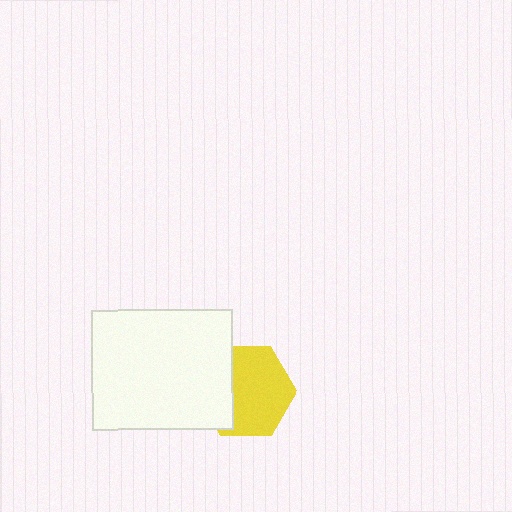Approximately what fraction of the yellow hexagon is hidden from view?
Roughly 34% of the yellow hexagon is hidden behind the white rectangle.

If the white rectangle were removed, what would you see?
You would see the complete yellow hexagon.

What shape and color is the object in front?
The object in front is a white rectangle.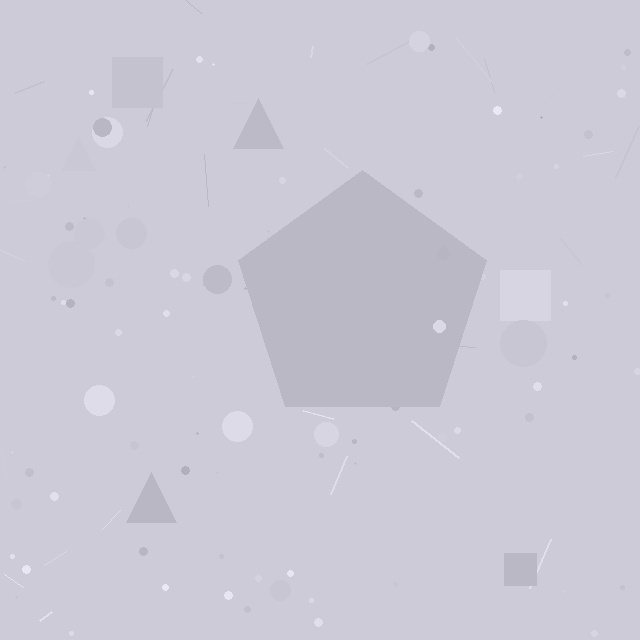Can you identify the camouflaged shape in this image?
The camouflaged shape is a pentagon.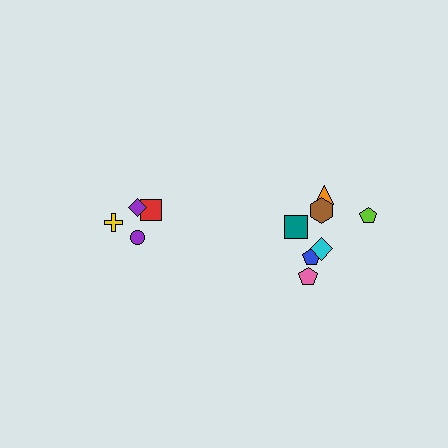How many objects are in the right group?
There are 7 objects.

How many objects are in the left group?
There are 4 objects.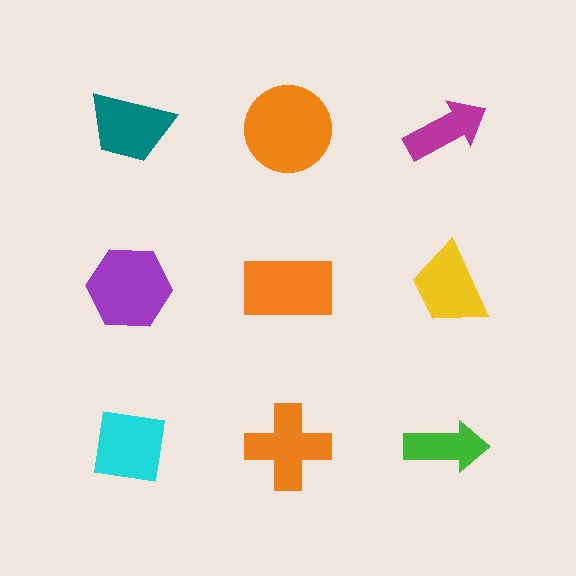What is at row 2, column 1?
A purple hexagon.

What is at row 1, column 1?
A teal trapezoid.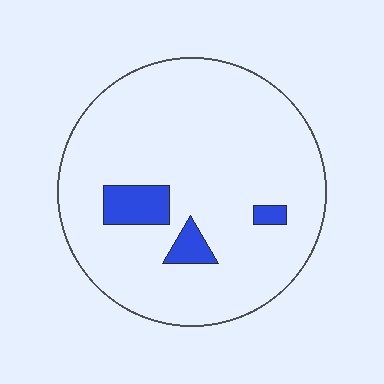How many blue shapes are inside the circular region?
3.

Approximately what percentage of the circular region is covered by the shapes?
Approximately 10%.